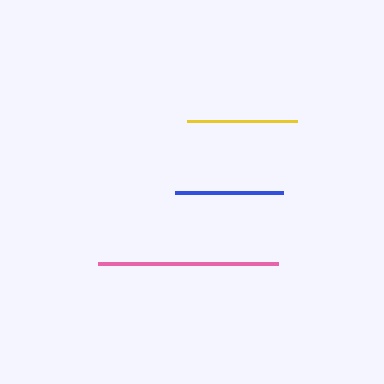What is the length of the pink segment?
The pink segment is approximately 180 pixels long.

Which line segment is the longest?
The pink line is the longest at approximately 180 pixels.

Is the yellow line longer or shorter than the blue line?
The yellow line is longer than the blue line.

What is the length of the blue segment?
The blue segment is approximately 108 pixels long.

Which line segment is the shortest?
The blue line is the shortest at approximately 108 pixels.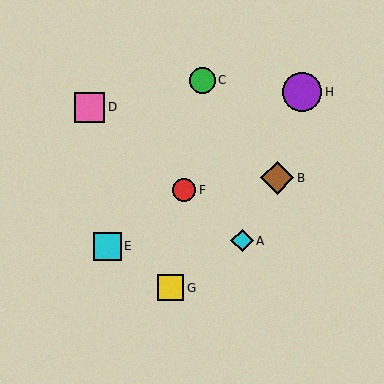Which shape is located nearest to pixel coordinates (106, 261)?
The cyan square (labeled E) at (107, 246) is nearest to that location.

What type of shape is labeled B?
Shape B is a brown diamond.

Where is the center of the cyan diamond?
The center of the cyan diamond is at (242, 241).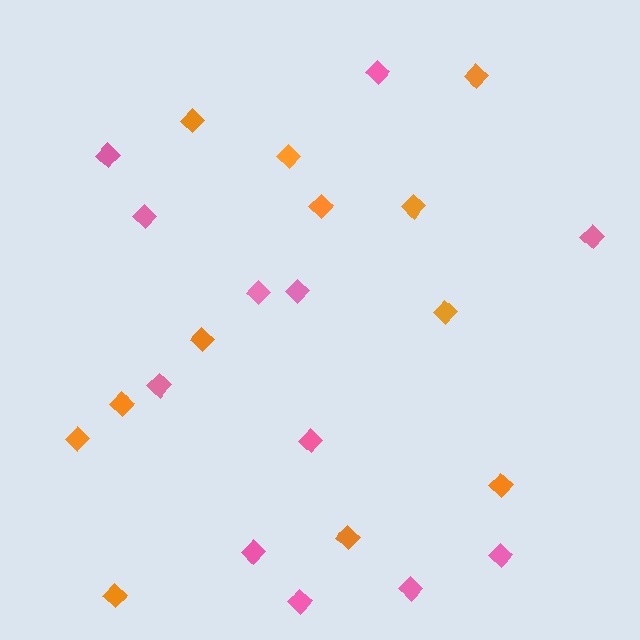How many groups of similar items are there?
There are 2 groups: one group of orange diamonds (12) and one group of pink diamonds (12).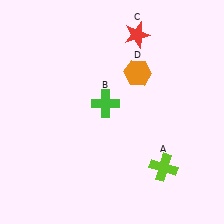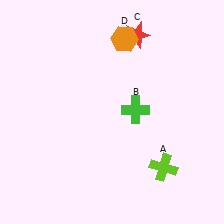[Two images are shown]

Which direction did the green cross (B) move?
The green cross (B) moved right.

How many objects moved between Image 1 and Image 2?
2 objects moved between the two images.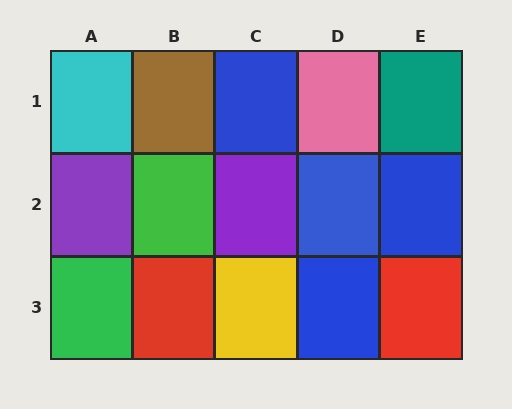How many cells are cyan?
1 cell is cyan.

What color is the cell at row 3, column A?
Green.